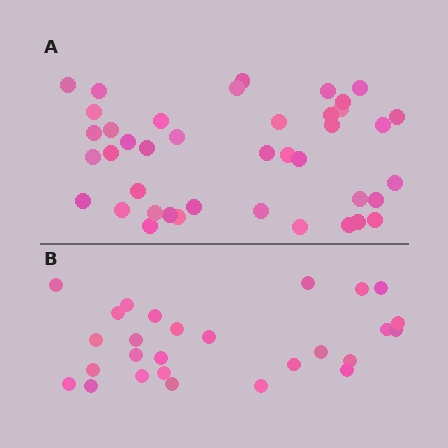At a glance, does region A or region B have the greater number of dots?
Region A (the top region) has more dots.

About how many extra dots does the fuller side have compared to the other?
Region A has approximately 15 more dots than region B.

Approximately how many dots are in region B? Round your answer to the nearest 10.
About 30 dots. (The exact count is 27, which rounds to 30.)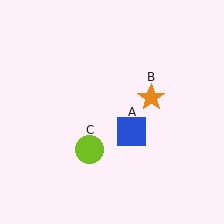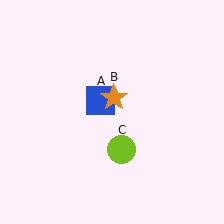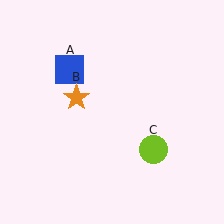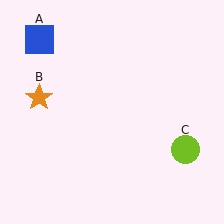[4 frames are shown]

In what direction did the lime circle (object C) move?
The lime circle (object C) moved right.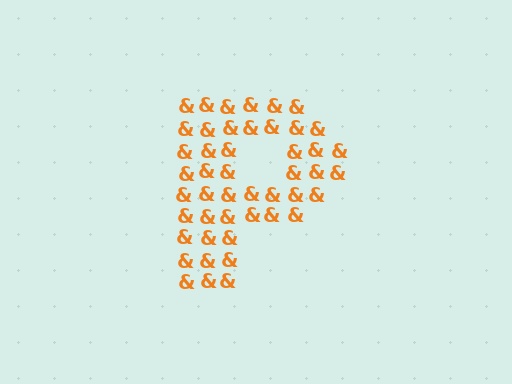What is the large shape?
The large shape is the letter P.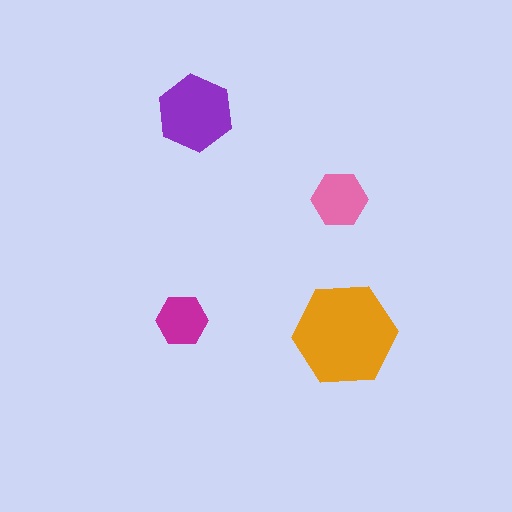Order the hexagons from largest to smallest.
the orange one, the purple one, the pink one, the magenta one.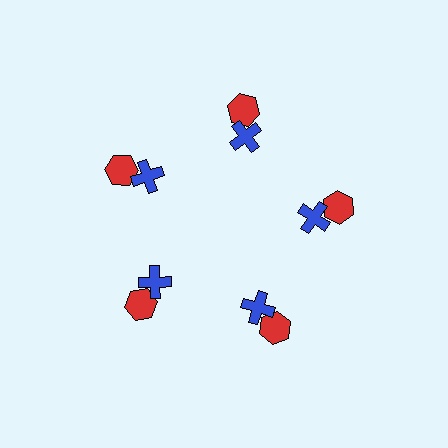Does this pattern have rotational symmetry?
Yes, this pattern has 5-fold rotational symmetry. It looks the same after rotating 72 degrees around the center.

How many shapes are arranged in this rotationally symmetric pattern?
There are 10 shapes, arranged in 5 groups of 2.